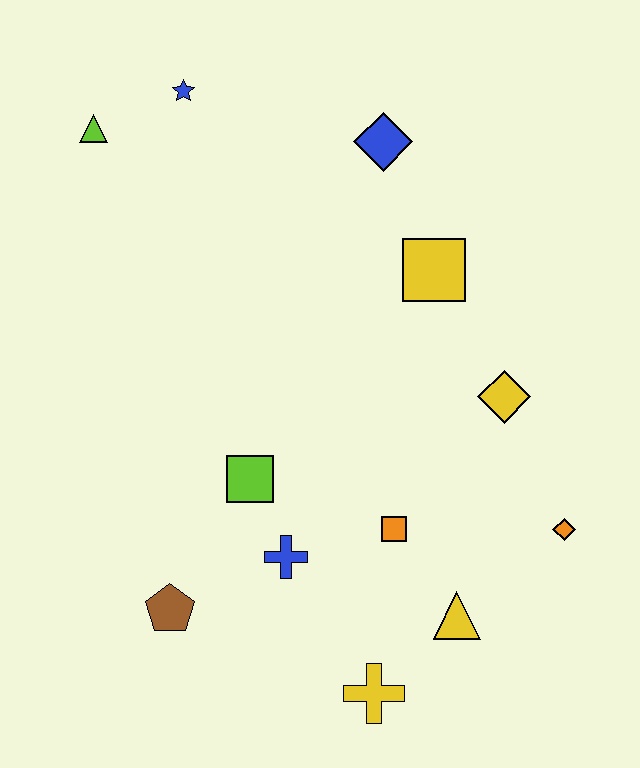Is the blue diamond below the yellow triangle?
No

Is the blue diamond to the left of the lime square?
No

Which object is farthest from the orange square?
The lime triangle is farthest from the orange square.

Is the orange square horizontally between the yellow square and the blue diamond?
Yes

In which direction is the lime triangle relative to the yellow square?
The lime triangle is to the left of the yellow square.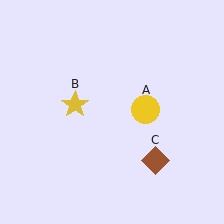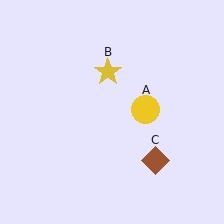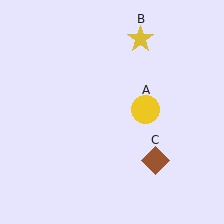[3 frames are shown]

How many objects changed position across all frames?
1 object changed position: yellow star (object B).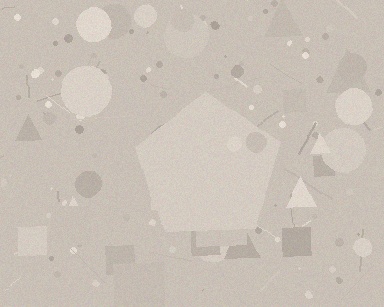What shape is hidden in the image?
A pentagon is hidden in the image.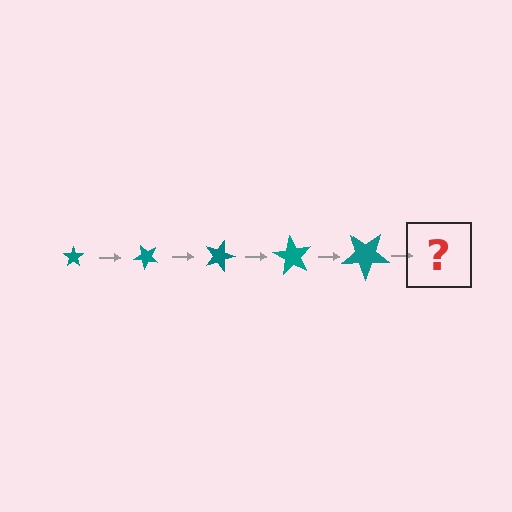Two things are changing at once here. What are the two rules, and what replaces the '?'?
The two rules are that the star grows larger each step and it rotates 45 degrees each step. The '?' should be a star, larger than the previous one and rotated 225 degrees from the start.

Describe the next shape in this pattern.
It should be a star, larger than the previous one and rotated 225 degrees from the start.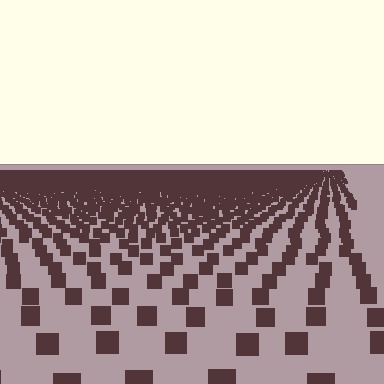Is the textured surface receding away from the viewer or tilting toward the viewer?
The surface is receding away from the viewer. Texture elements get smaller and denser toward the top.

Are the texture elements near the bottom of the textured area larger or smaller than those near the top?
Larger. Near the bottom, elements are closer to the viewer and appear at a bigger on-screen size.